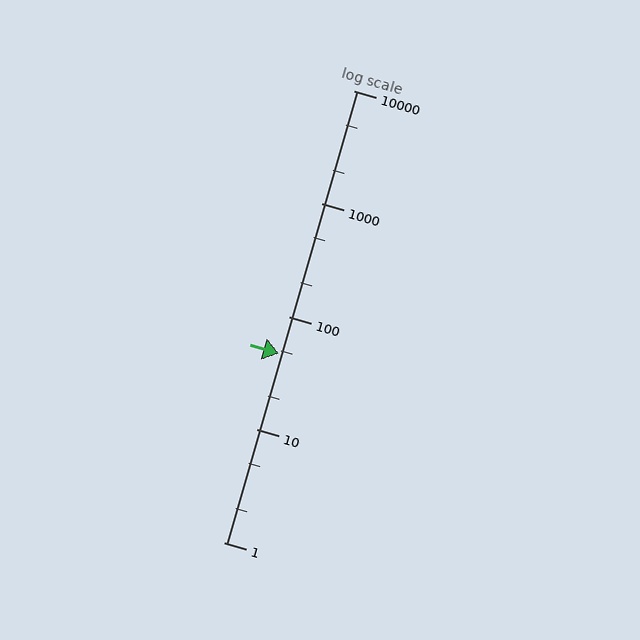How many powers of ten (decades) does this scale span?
The scale spans 4 decades, from 1 to 10000.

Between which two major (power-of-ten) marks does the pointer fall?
The pointer is between 10 and 100.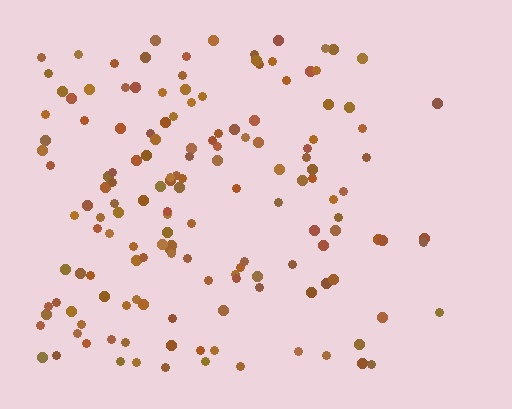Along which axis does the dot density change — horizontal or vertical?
Horizontal.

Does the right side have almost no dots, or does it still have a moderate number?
Still a moderate number, just noticeably fewer than the left.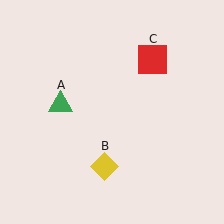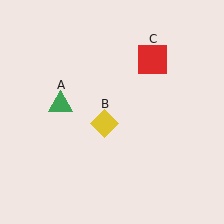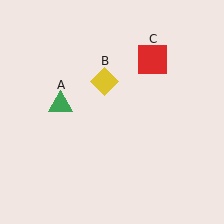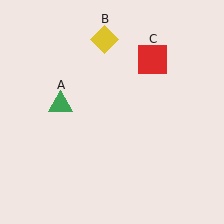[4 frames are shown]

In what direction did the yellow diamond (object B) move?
The yellow diamond (object B) moved up.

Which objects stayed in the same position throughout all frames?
Green triangle (object A) and red square (object C) remained stationary.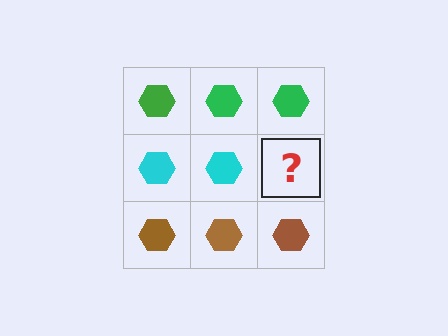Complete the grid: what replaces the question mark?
The question mark should be replaced with a cyan hexagon.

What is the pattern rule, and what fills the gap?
The rule is that each row has a consistent color. The gap should be filled with a cyan hexagon.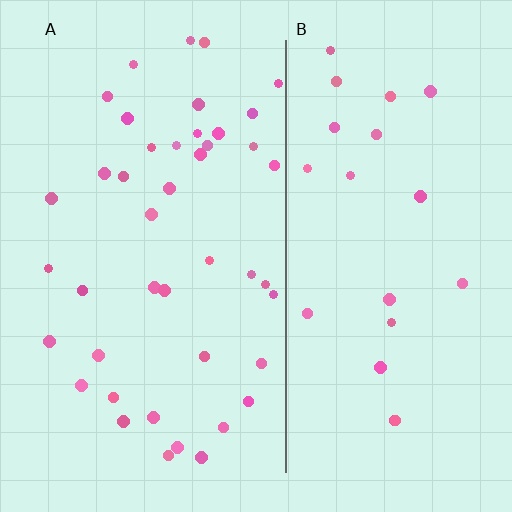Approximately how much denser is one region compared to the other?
Approximately 2.0× — region A over region B.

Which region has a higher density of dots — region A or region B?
A (the left).